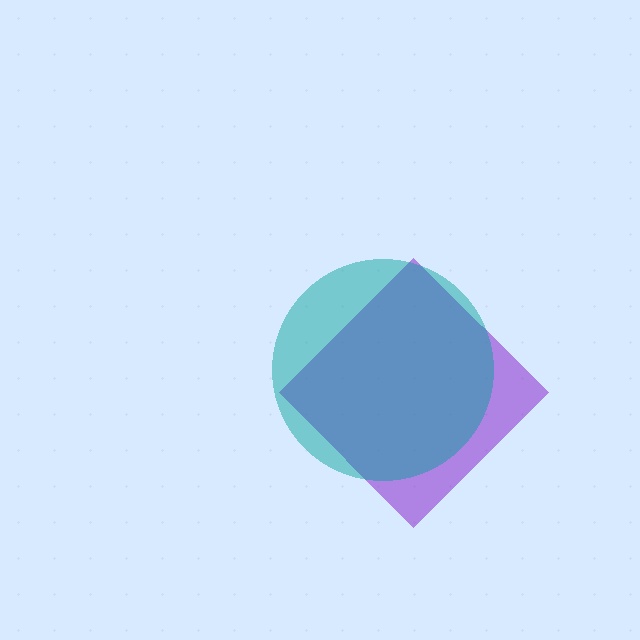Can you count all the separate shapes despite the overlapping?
Yes, there are 2 separate shapes.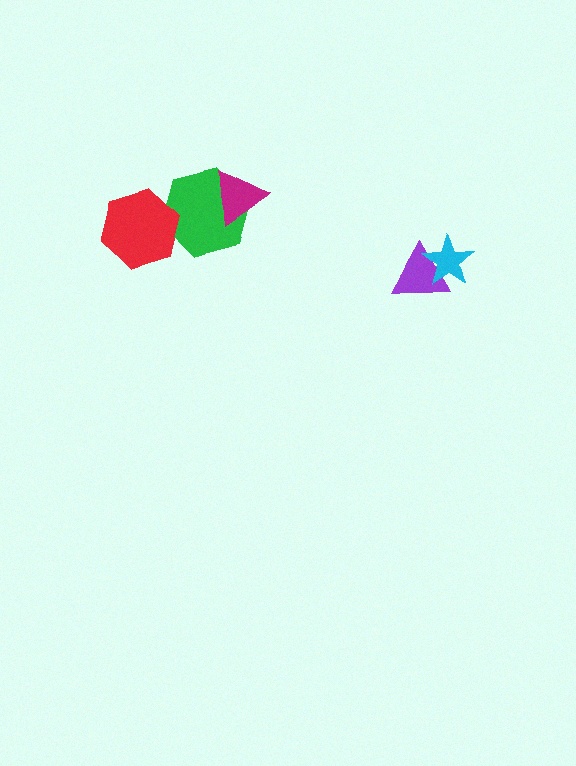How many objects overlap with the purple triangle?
1 object overlaps with the purple triangle.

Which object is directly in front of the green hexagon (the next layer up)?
The magenta triangle is directly in front of the green hexagon.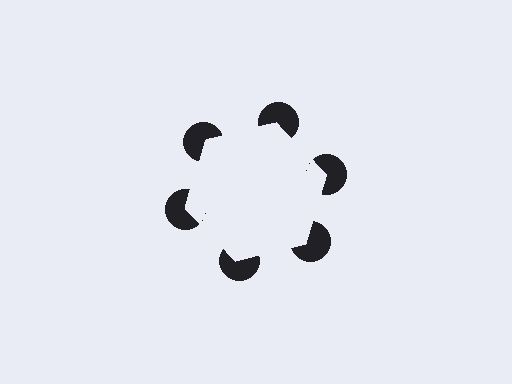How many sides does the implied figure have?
6 sides.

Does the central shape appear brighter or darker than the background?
It typically appears slightly brighter than the background, even though no actual brightness change is drawn.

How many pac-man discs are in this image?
There are 6 — one at each vertex of the illusory hexagon.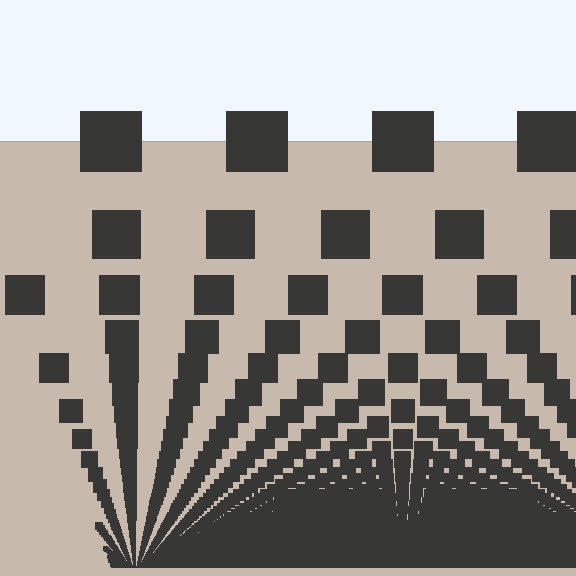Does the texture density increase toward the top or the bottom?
Density increases toward the bottom.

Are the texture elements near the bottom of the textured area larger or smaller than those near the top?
Smaller. The gradient is inverted — elements near the bottom are smaller and denser.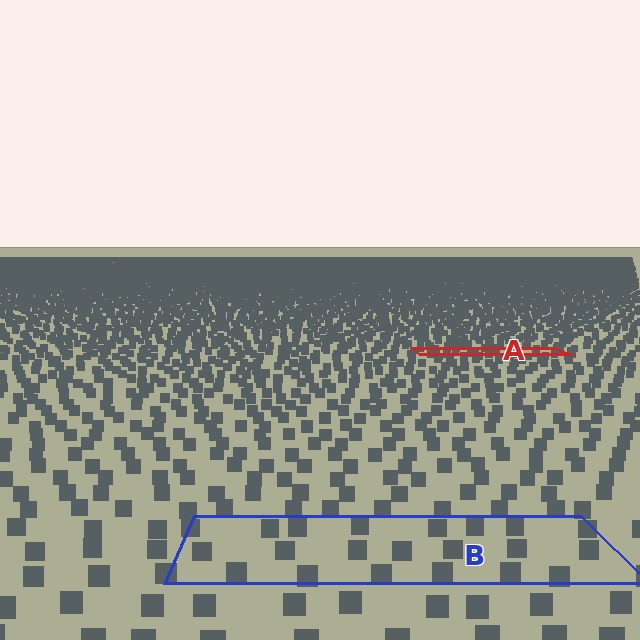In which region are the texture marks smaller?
The texture marks are smaller in region A, because it is farther away.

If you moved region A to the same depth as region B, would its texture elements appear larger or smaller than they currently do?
They would appear larger. At a closer depth, the same texture elements are projected at a bigger on-screen size.